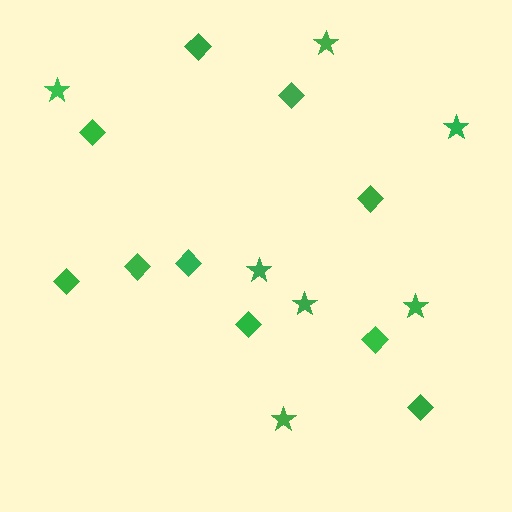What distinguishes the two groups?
There are 2 groups: one group of stars (7) and one group of diamonds (10).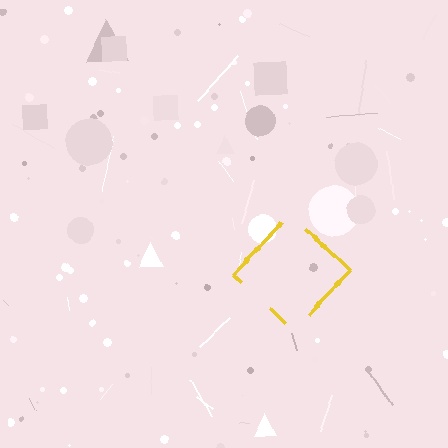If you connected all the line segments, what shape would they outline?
They would outline a diamond.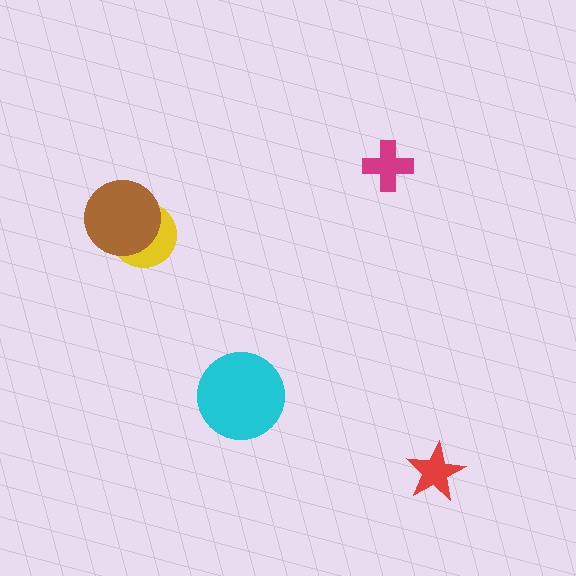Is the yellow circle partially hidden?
Yes, it is partially covered by another shape.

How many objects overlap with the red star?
0 objects overlap with the red star.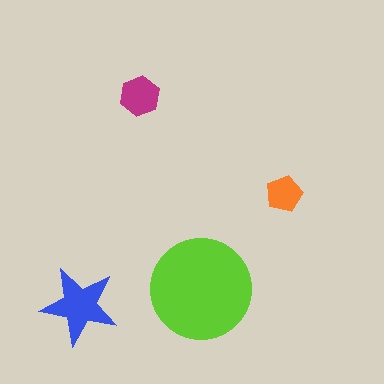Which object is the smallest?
The orange pentagon.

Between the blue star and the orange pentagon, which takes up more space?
The blue star.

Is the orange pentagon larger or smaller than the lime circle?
Smaller.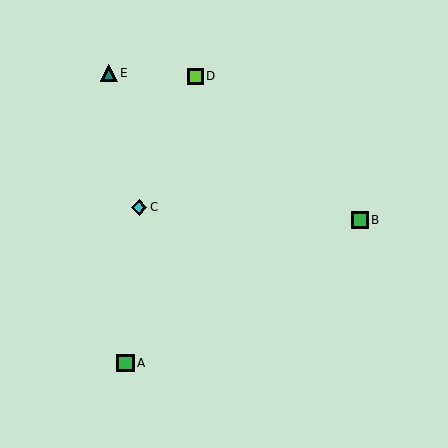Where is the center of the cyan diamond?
The center of the cyan diamond is at (139, 207).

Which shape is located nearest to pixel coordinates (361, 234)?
The green square (labeled B) at (360, 220) is nearest to that location.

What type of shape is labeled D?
Shape D is a lime square.